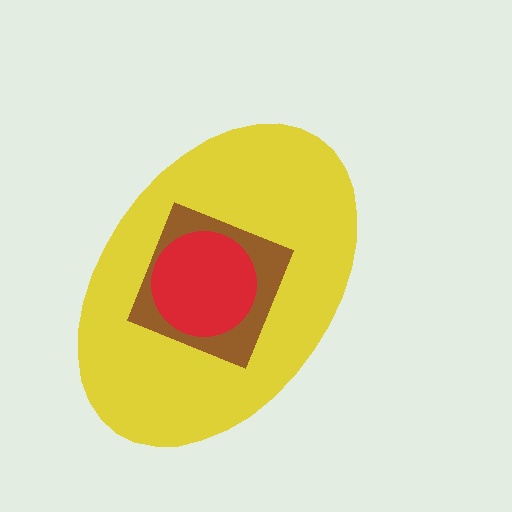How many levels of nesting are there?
3.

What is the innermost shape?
The red circle.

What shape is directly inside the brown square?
The red circle.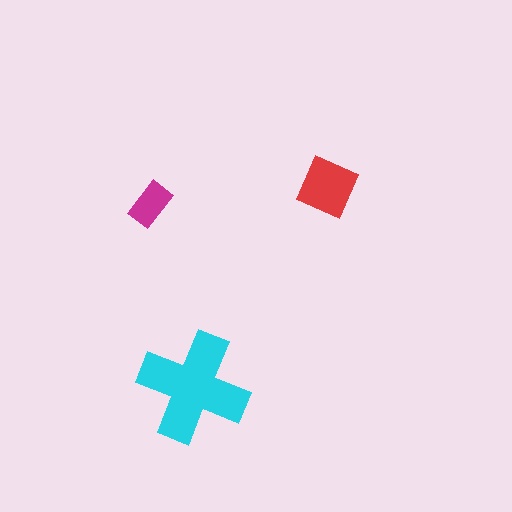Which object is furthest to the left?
The magenta rectangle is leftmost.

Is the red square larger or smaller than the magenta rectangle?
Larger.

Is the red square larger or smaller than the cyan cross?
Smaller.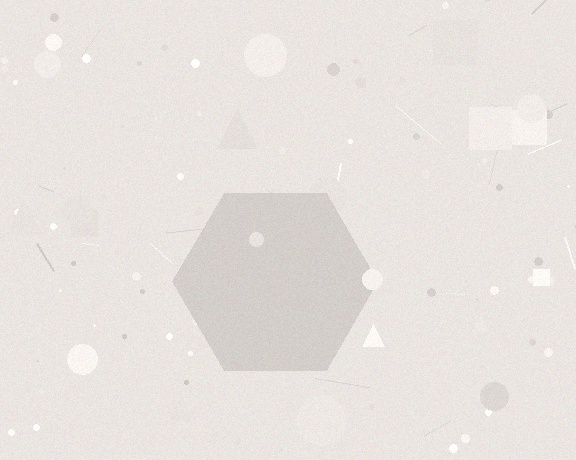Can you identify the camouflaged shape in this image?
The camouflaged shape is a hexagon.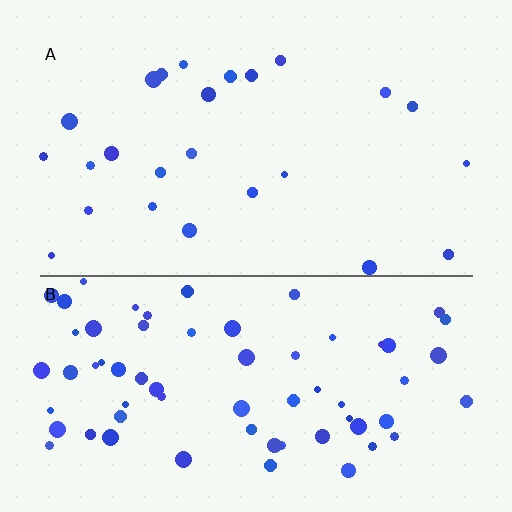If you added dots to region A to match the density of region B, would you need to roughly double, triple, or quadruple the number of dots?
Approximately triple.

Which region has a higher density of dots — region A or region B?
B (the bottom).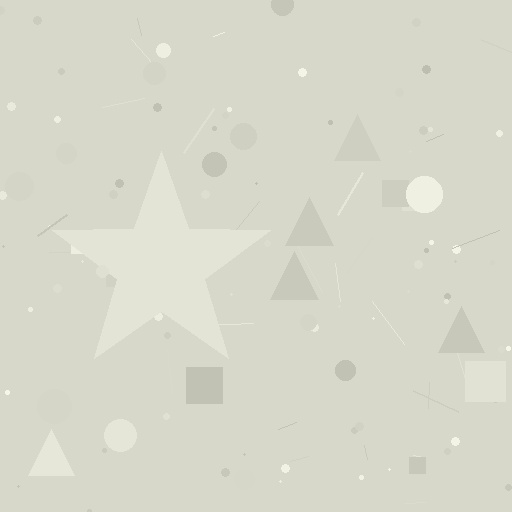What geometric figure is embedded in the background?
A star is embedded in the background.